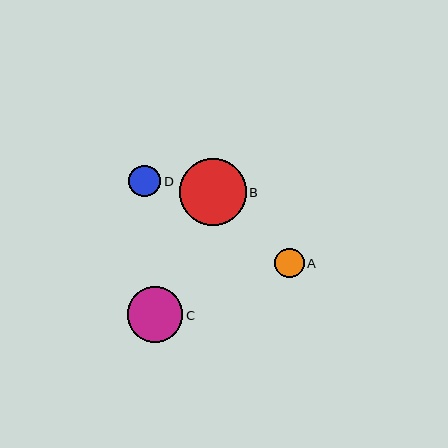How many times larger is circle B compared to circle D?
Circle B is approximately 2.1 times the size of circle D.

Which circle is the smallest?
Circle A is the smallest with a size of approximately 29 pixels.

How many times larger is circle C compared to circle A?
Circle C is approximately 1.9 times the size of circle A.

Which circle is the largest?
Circle B is the largest with a size of approximately 67 pixels.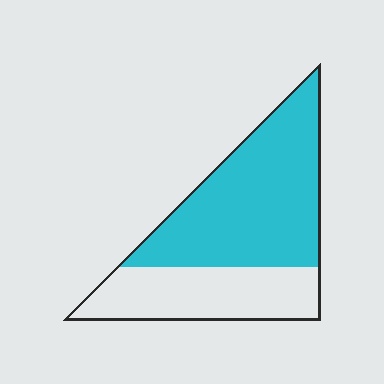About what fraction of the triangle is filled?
About five eighths (5/8).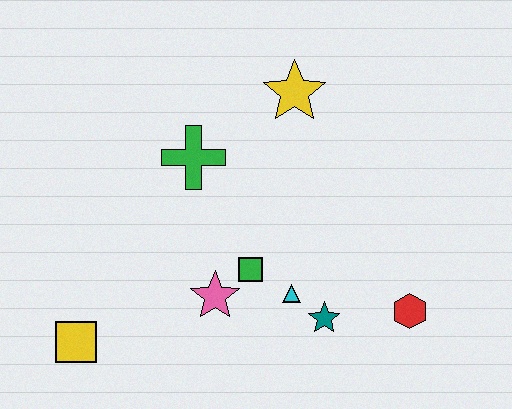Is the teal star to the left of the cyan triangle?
No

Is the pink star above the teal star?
Yes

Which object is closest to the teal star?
The cyan triangle is closest to the teal star.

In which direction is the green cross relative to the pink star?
The green cross is above the pink star.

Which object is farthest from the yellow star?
The yellow square is farthest from the yellow star.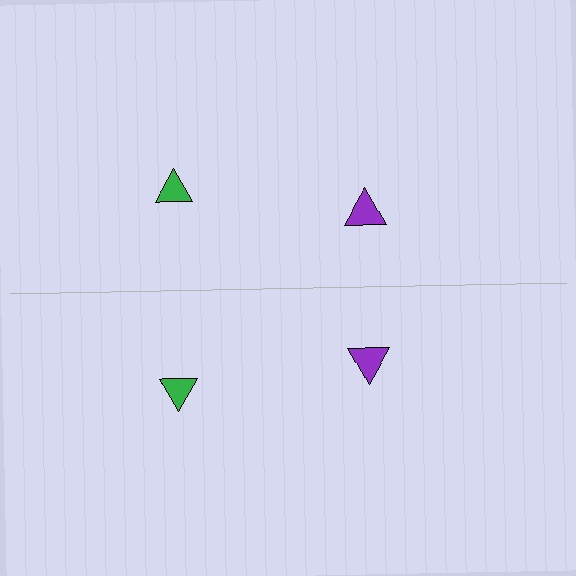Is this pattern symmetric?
Yes, this pattern has bilateral (reflection) symmetry.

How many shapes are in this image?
There are 4 shapes in this image.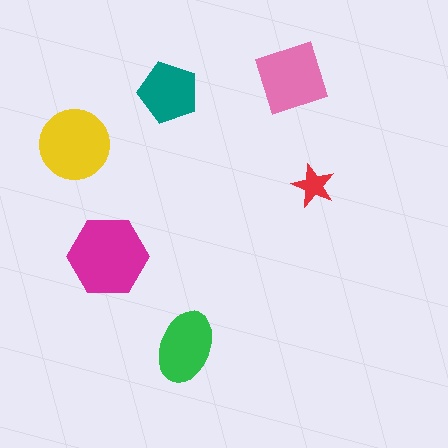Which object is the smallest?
The red star.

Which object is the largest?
The magenta hexagon.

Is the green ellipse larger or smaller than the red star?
Larger.